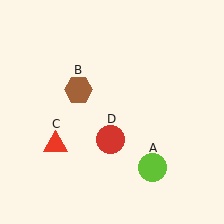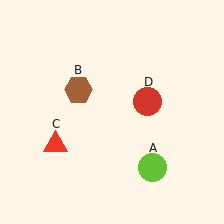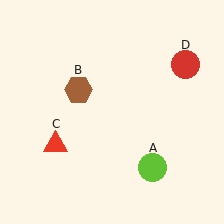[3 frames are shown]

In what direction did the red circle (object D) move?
The red circle (object D) moved up and to the right.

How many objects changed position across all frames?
1 object changed position: red circle (object D).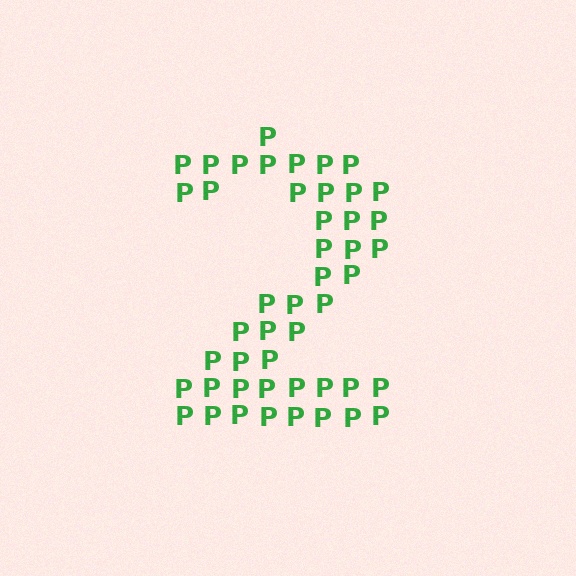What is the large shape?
The large shape is the digit 2.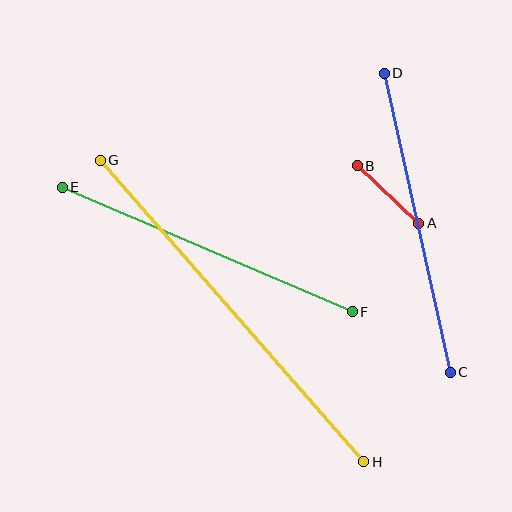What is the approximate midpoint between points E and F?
The midpoint is at approximately (207, 250) pixels.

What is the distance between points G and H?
The distance is approximately 400 pixels.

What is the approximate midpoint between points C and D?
The midpoint is at approximately (417, 223) pixels.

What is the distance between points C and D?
The distance is approximately 306 pixels.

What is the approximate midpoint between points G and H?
The midpoint is at approximately (232, 311) pixels.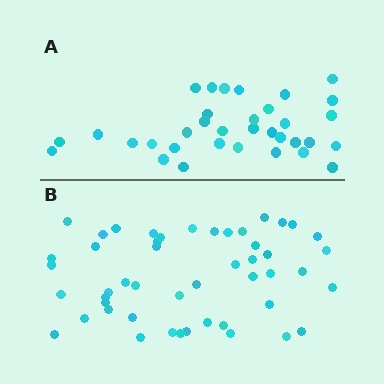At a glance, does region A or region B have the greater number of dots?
Region B (the bottom region) has more dots.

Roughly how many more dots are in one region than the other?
Region B has approximately 15 more dots than region A.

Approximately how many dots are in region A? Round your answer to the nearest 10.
About 30 dots. (The exact count is 34, which rounds to 30.)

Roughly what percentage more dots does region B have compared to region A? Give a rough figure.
About 45% more.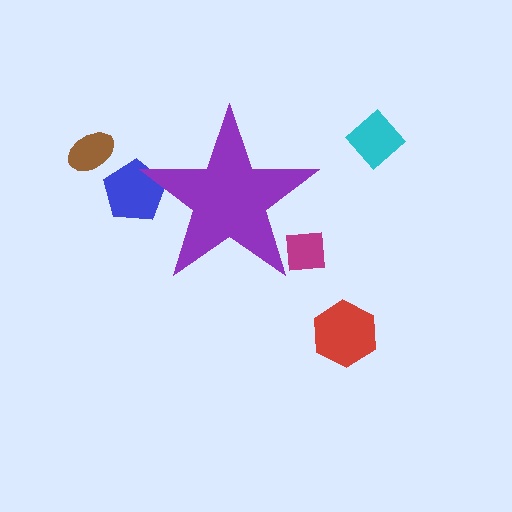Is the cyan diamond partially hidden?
No, the cyan diamond is fully visible.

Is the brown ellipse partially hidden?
No, the brown ellipse is fully visible.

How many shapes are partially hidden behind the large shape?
2 shapes are partially hidden.